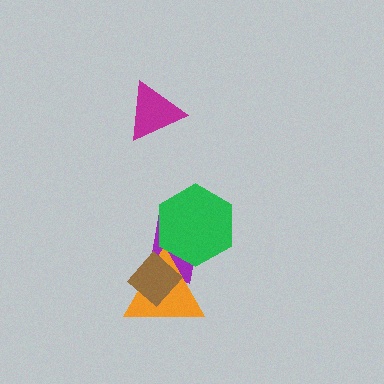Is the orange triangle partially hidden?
Yes, it is partially covered by another shape.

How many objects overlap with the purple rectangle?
3 objects overlap with the purple rectangle.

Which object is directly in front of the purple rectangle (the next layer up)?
The orange triangle is directly in front of the purple rectangle.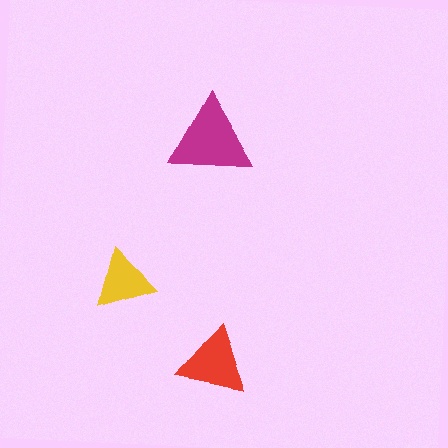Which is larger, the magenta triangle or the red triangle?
The magenta one.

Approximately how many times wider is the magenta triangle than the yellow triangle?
About 1.5 times wider.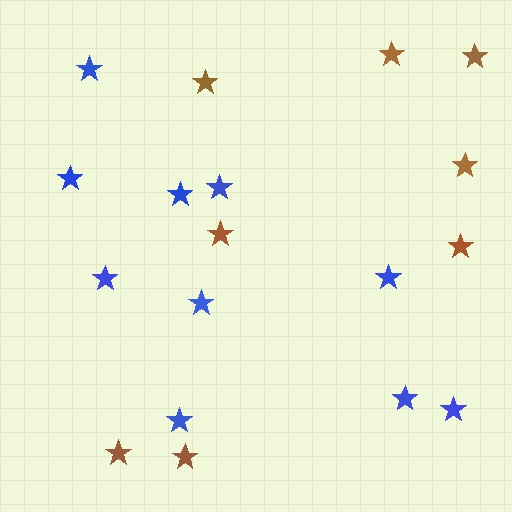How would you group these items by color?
There are 2 groups: one group of brown stars (8) and one group of blue stars (10).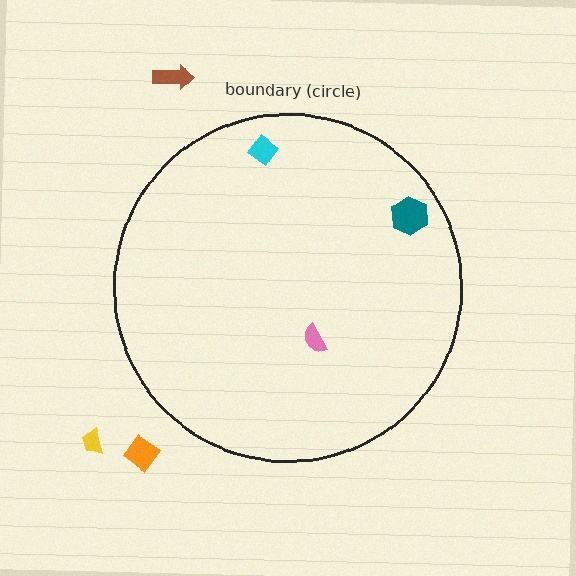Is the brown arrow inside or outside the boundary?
Outside.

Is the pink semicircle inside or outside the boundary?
Inside.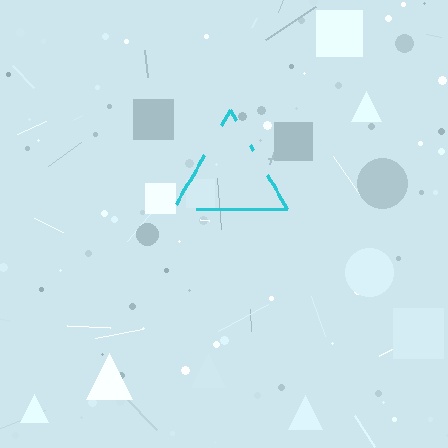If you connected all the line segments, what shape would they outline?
They would outline a triangle.